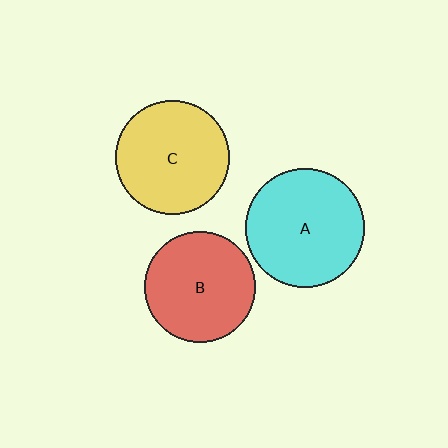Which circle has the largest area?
Circle A (cyan).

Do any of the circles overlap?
No, none of the circles overlap.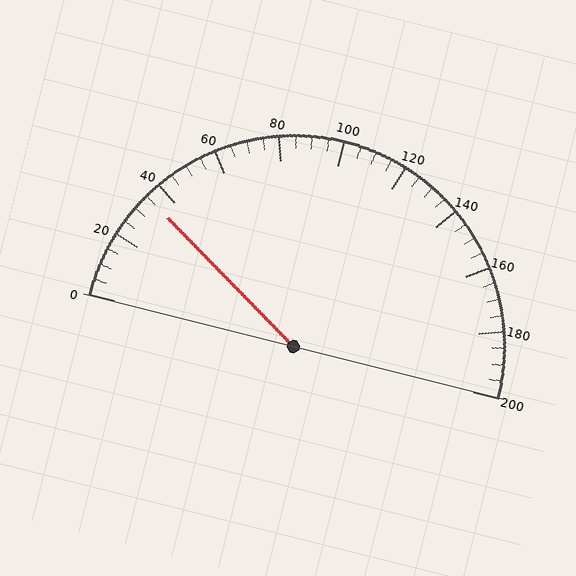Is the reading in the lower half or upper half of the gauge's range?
The reading is in the lower half of the range (0 to 200).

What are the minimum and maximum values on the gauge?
The gauge ranges from 0 to 200.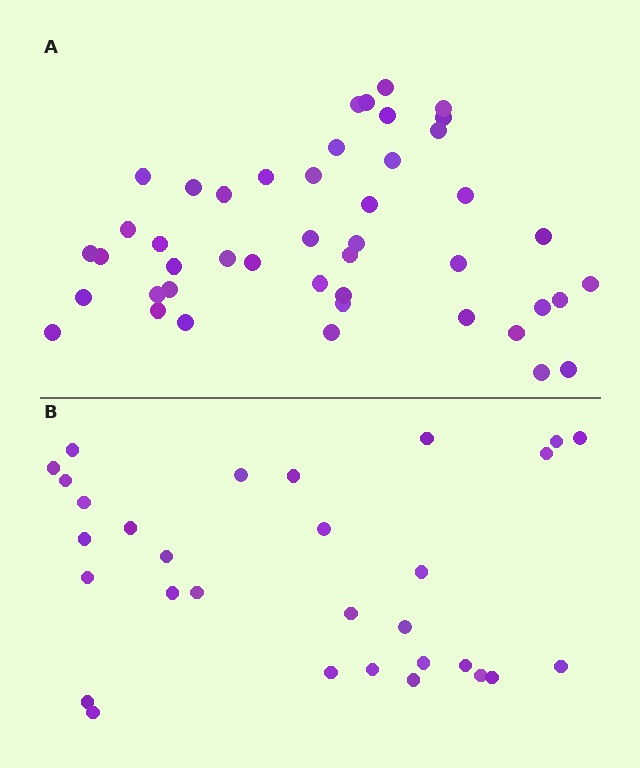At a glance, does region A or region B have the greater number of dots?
Region A (the top region) has more dots.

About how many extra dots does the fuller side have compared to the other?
Region A has approximately 15 more dots than region B.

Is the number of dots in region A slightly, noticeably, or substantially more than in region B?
Region A has substantially more. The ratio is roughly 1.5 to 1.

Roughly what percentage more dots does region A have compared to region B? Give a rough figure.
About 50% more.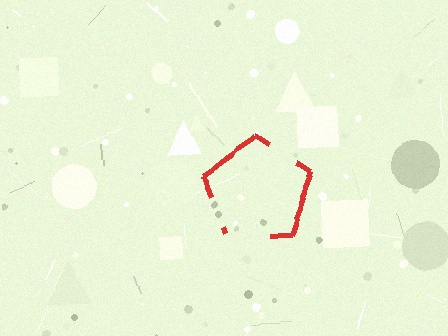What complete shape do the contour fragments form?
The contour fragments form a pentagon.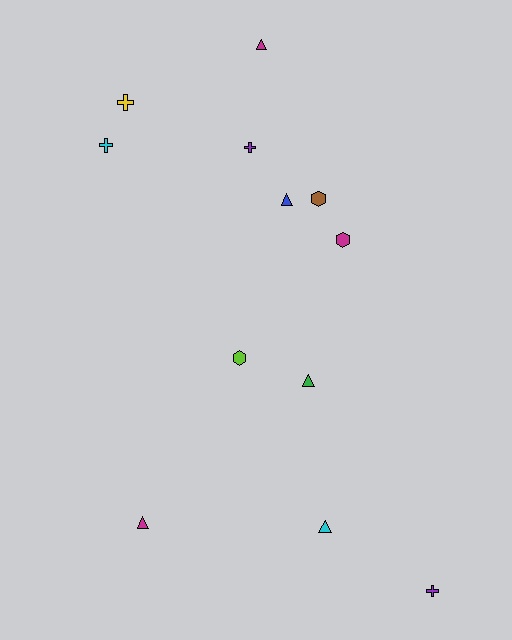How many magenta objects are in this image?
There are 3 magenta objects.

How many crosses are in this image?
There are 4 crosses.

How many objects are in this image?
There are 12 objects.